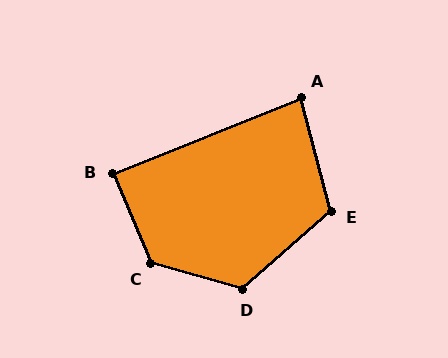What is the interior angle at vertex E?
Approximately 117 degrees (obtuse).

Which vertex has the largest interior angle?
C, at approximately 129 degrees.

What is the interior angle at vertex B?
Approximately 89 degrees (approximately right).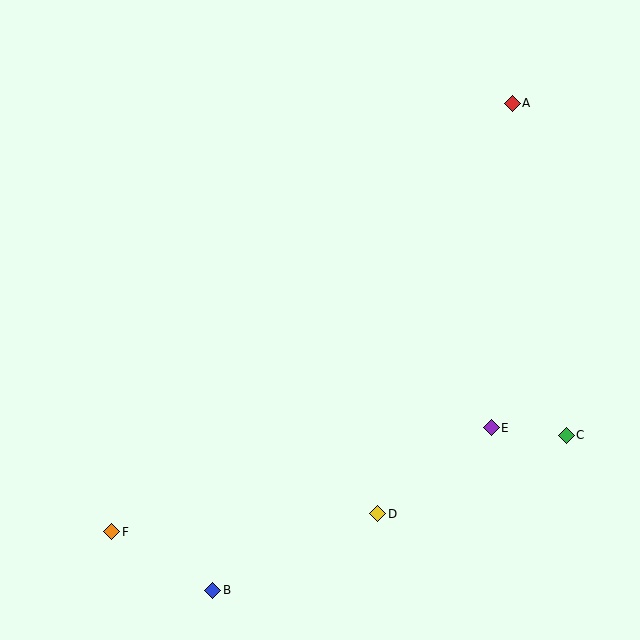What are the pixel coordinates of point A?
Point A is at (512, 103).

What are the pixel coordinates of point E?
Point E is at (491, 428).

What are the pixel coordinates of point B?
Point B is at (212, 590).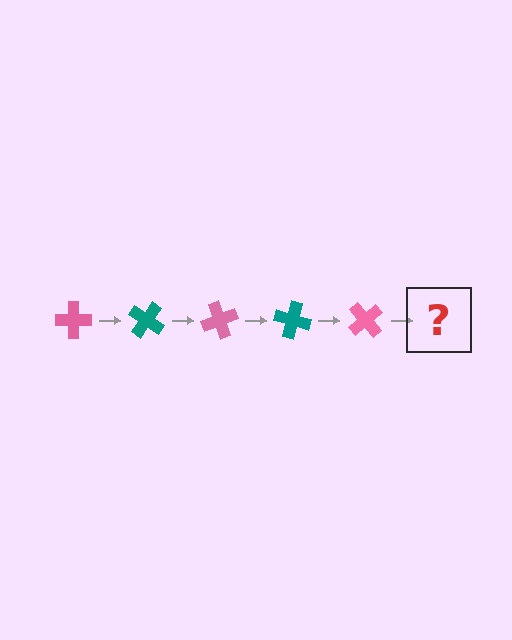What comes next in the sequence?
The next element should be a teal cross, rotated 175 degrees from the start.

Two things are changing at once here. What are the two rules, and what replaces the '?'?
The two rules are that it rotates 35 degrees each step and the color cycles through pink and teal. The '?' should be a teal cross, rotated 175 degrees from the start.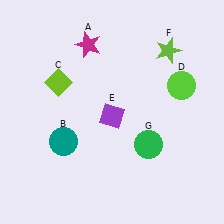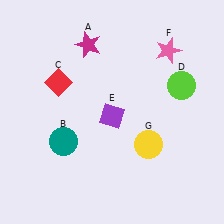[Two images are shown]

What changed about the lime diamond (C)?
In Image 1, C is lime. In Image 2, it changed to red.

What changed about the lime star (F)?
In Image 1, F is lime. In Image 2, it changed to pink.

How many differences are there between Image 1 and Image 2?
There are 3 differences between the two images.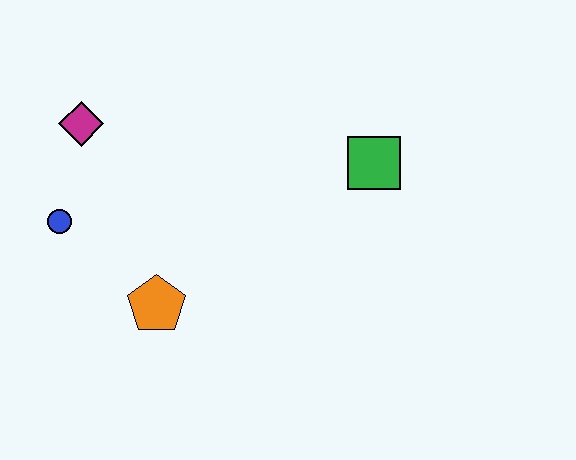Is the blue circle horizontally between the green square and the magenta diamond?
No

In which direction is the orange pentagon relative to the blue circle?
The orange pentagon is to the right of the blue circle.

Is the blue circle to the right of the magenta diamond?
No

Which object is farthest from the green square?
The blue circle is farthest from the green square.